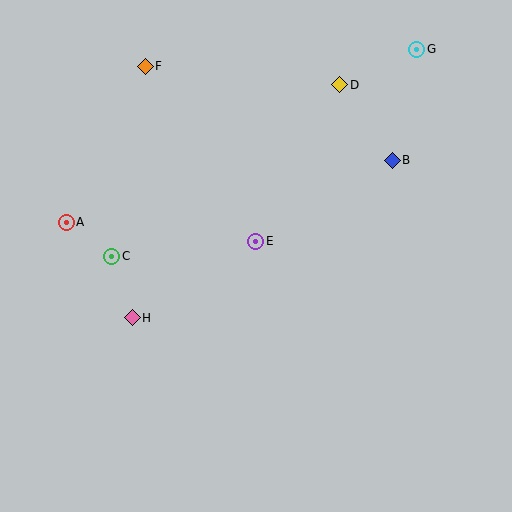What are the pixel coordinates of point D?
Point D is at (340, 85).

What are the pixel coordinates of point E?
Point E is at (256, 241).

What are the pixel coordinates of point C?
Point C is at (112, 256).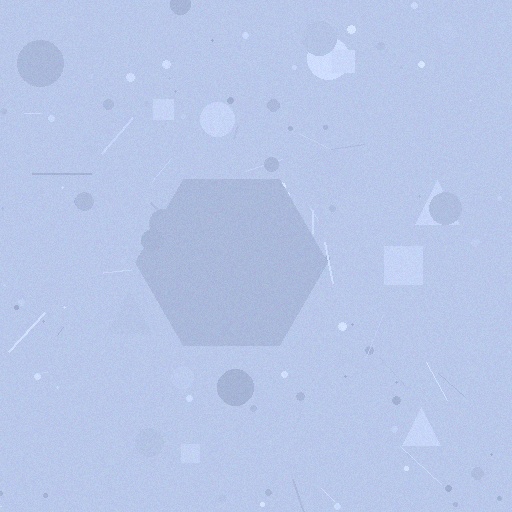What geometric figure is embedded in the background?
A hexagon is embedded in the background.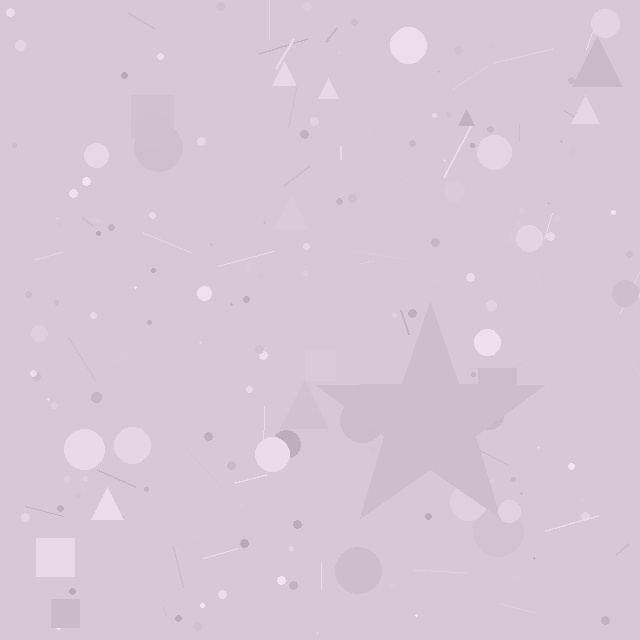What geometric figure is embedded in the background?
A star is embedded in the background.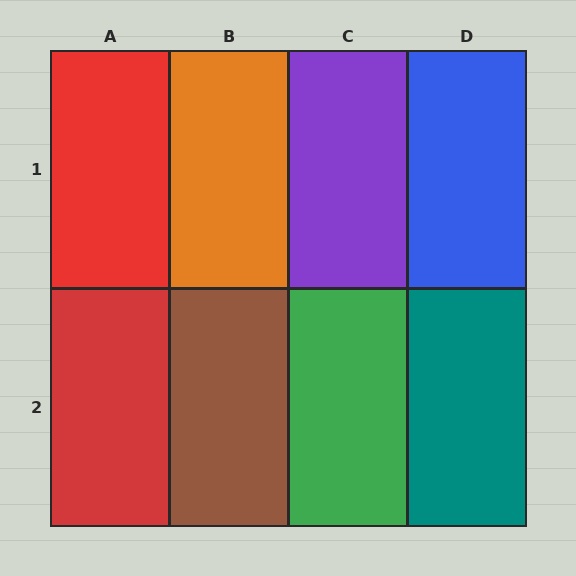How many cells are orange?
1 cell is orange.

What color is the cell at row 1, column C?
Purple.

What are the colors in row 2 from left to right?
Red, brown, green, teal.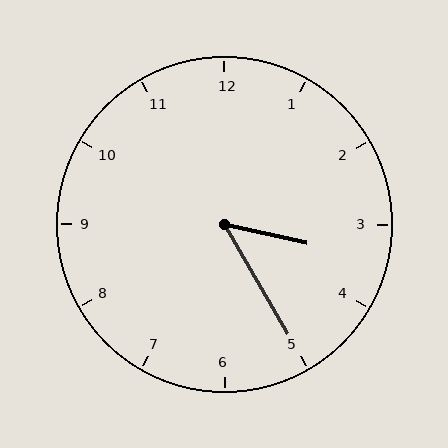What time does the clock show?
3:25.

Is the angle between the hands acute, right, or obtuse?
It is acute.